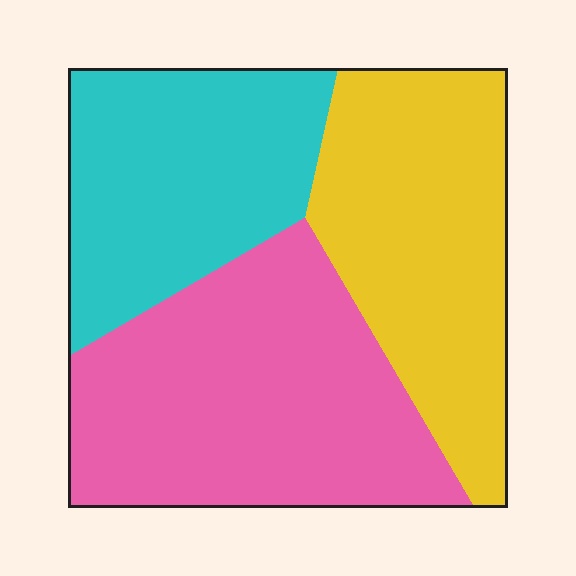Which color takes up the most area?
Pink, at roughly 40%.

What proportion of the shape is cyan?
Cyan covers roughly 30% of the shape.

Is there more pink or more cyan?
Pink.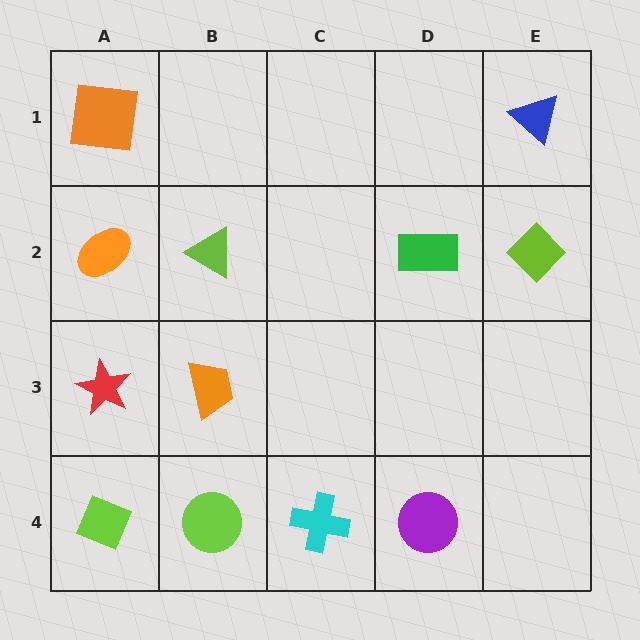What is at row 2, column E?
A lime diamond.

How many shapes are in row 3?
2 shapes.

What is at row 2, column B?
A lime triangle.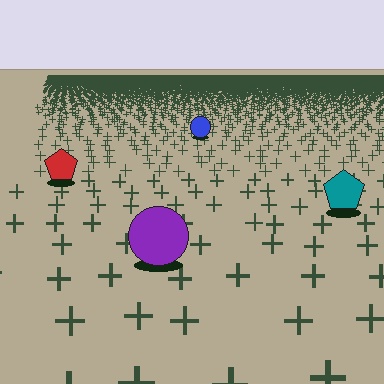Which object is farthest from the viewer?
The blue circle is farthest from the viewer. It appears smaller and the ground texture around it is denser.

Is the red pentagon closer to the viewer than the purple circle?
No. The purple circle is closer — you can tell from the texture gradient: the ground texture is coarser near it.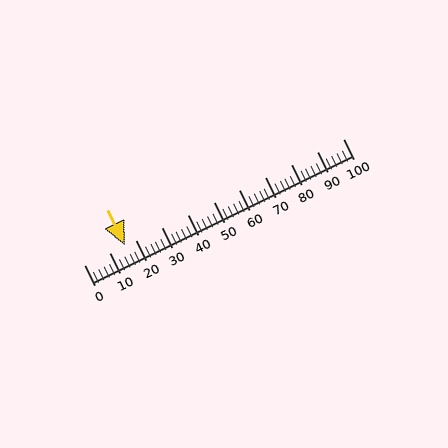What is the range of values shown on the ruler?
The ruler shows values from 0 to 100.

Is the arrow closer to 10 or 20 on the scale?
The arrow is closer to 20.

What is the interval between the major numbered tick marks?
The major tick marks are spaced 10 units apart.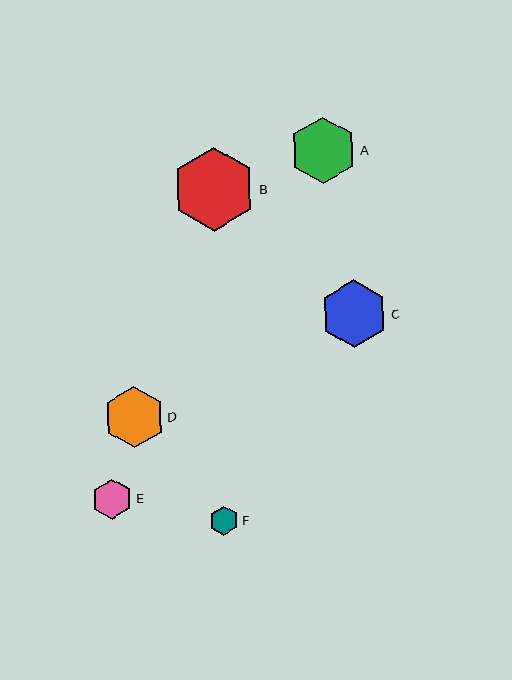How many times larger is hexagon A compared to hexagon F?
Hexagon A is approximately 2.2 times the size of hexagon F.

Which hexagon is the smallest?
Hexagon F is the smallest with a size of approximately 30 pixels.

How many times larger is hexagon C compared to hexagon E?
Hexagon C is approximately 1.7 times the size of hexagon E.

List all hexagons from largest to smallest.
From largest to smallest: B, C, A, D, E, F.